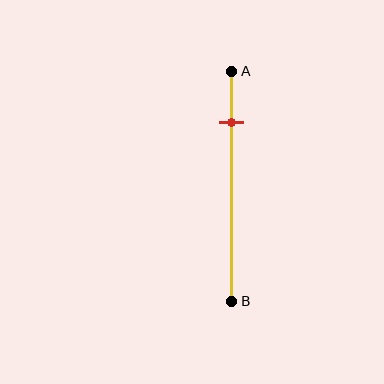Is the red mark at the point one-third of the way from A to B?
No, the mark is at about 20% from A, not at the 33% one-third point.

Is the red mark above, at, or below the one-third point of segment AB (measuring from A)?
The red mark is above the one-third point of segment AB.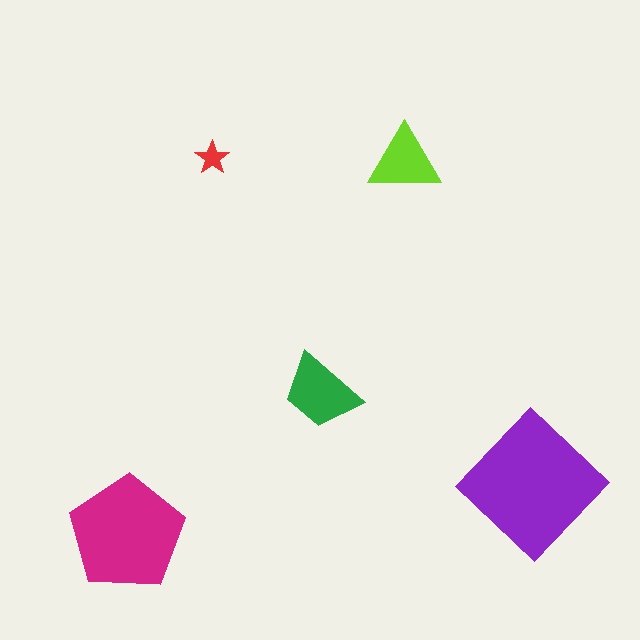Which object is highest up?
The red star is topmost.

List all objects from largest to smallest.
The purple diamond, the magenta pentagon, the green trapezoid, the lime triangle, the red star.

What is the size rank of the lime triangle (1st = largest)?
4th.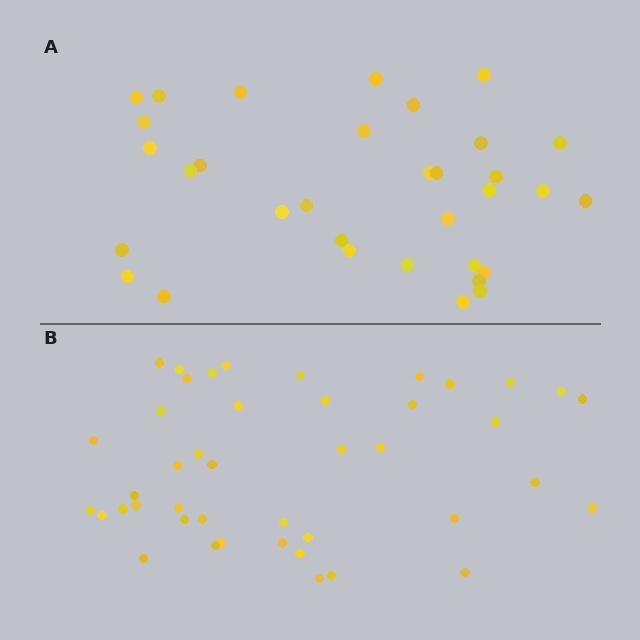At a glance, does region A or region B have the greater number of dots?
Region B (the bottom region) has more dots.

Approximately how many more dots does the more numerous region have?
Region B has roughly 10 or so more dots than region A.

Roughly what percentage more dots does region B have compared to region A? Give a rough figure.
About 30% more.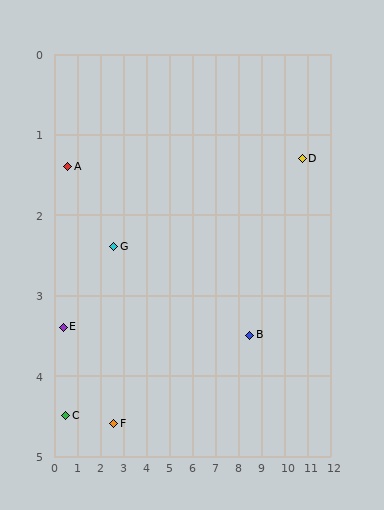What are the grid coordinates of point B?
Point B is at approximately (8.5, 3.5).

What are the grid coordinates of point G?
Point G is at approximately (2.6, 2.4).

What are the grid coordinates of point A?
Point A is at approximately (0.6, 1.4).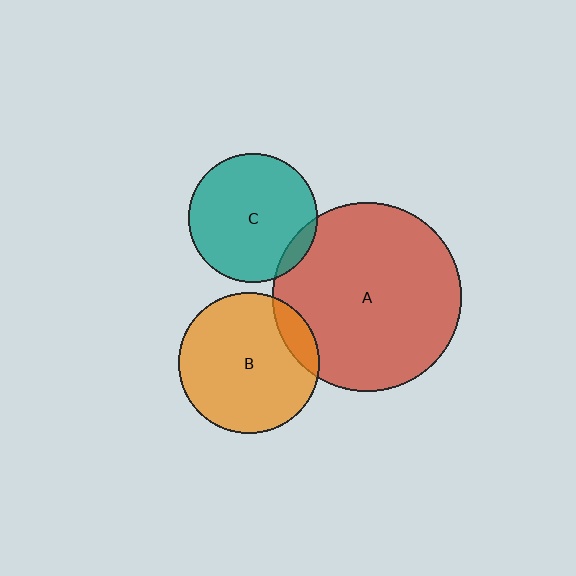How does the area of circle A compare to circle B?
Approximately 1.8 times.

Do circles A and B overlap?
Yes.